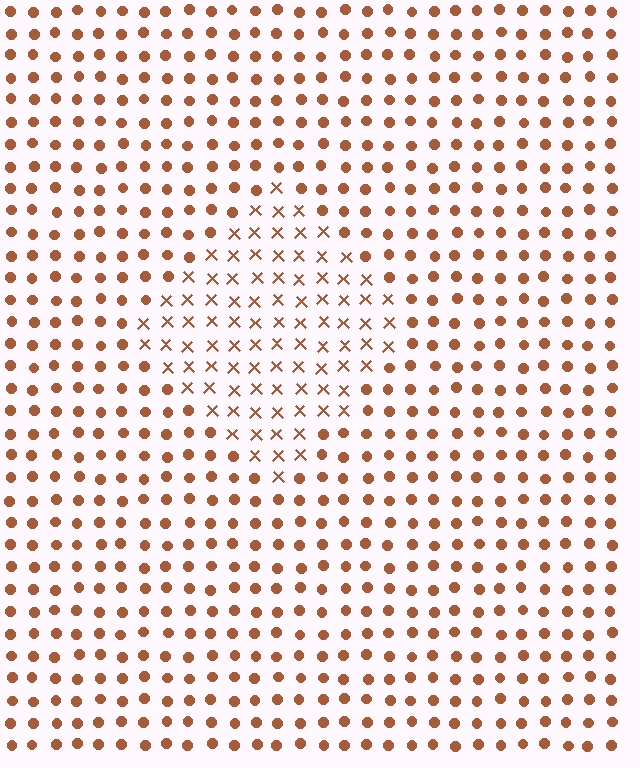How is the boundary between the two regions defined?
The boundary is defined by a change in element shape: X marks inside vs. circles outside. All elements share the same color and spacing.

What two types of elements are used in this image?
The image uses X marks inside the diamond region and circles outside it.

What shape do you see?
I see a diamond.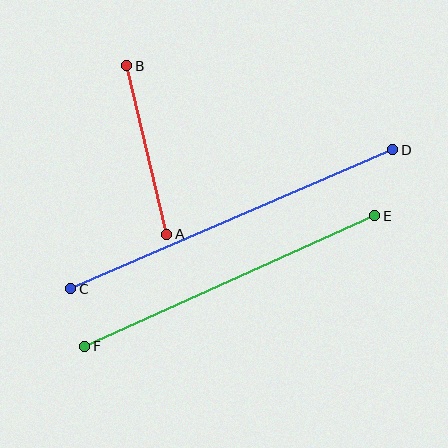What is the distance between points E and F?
The distance is approximately 318 pixels.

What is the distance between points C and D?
The distance is approximately 351 pixels.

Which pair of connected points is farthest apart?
Points C and D are farthest apart.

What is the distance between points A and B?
The distance is approximately 173 pixels.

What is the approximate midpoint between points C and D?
The midpoint is at approximately (232, 219) pixels.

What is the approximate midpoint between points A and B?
The midpoint is at approximately (147, 150) pixels.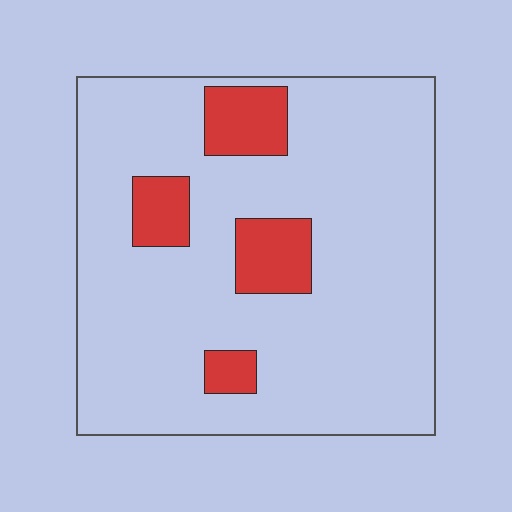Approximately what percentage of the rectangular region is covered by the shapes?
Approximately 15%.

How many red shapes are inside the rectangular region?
4.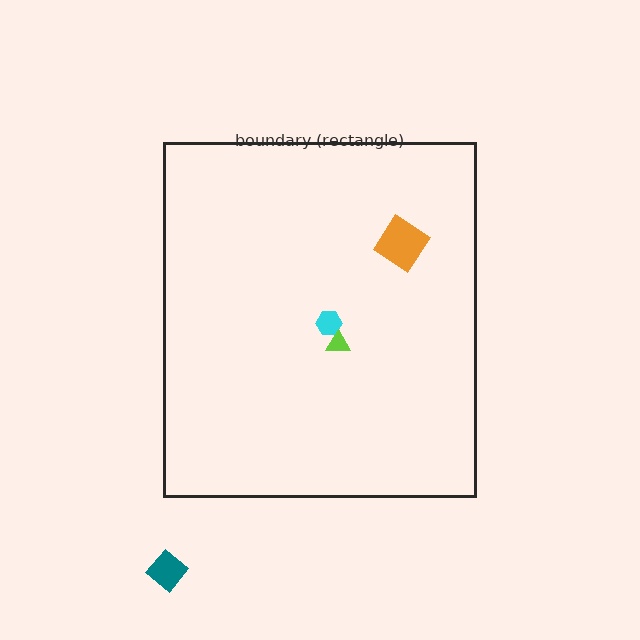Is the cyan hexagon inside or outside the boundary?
Inside.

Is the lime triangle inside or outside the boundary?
Inside.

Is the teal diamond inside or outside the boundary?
Outside.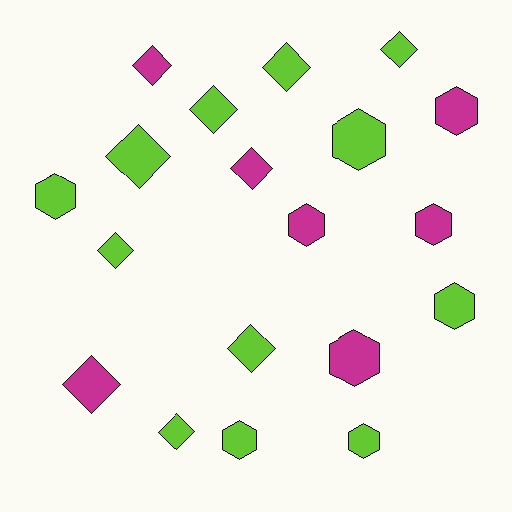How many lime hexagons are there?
There are 5 lime hexagons.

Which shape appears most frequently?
Diamond, with 10 objects.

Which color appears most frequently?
Lime, with 12 objects.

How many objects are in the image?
There are 19 objects.